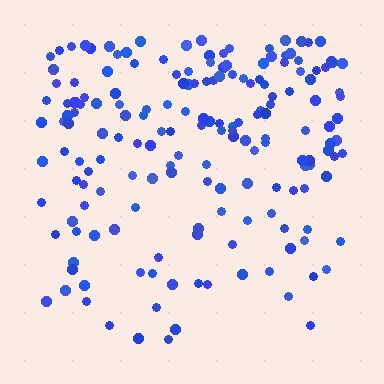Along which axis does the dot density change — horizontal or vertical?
Vertical.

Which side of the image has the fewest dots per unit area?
The bottom.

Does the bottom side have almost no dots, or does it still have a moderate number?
Still a moderate number, just noticeably fewer than the top.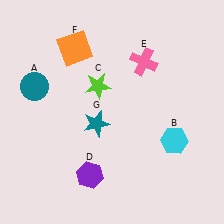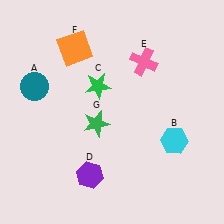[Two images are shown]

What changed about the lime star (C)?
In Image 1, C is lime. In Image 2, it changed to green.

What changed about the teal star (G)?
In Image 1, G is teal. In Image 2, it changed to green.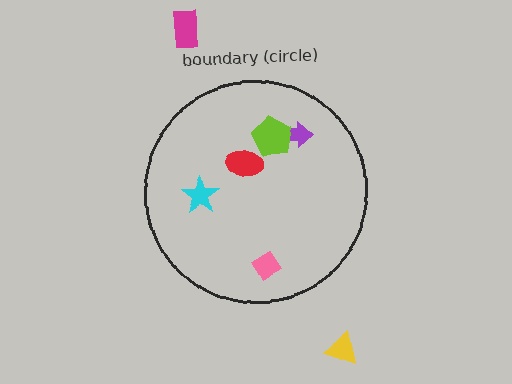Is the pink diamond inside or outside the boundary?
Inside.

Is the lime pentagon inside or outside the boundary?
Inside.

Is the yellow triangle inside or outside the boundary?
Outside.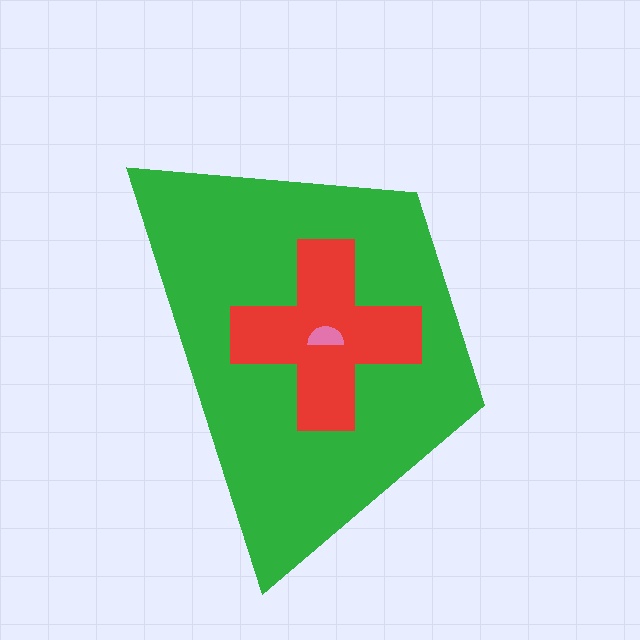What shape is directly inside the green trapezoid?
The red cross.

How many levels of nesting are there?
3.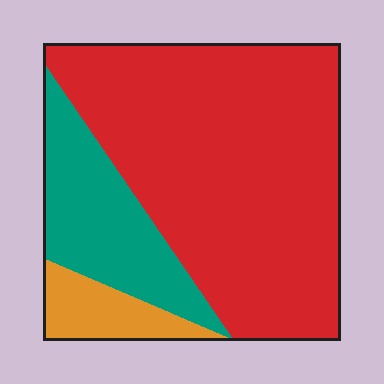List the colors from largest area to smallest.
From largest to smallest: red, teal, orange.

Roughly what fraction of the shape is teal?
Teal covers roughly 20% of the shape.